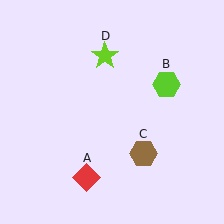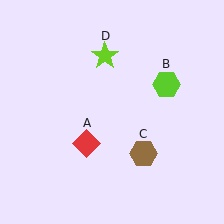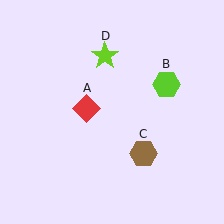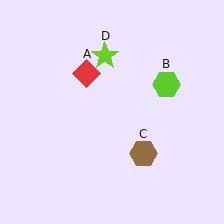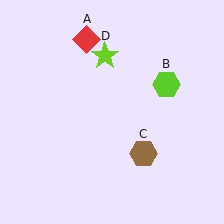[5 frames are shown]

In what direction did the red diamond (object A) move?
The red diamond (object A) moved up.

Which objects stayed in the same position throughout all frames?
Lime hexagon (object B) and brown hexagon (object C) and lime star (object D) remained stationary.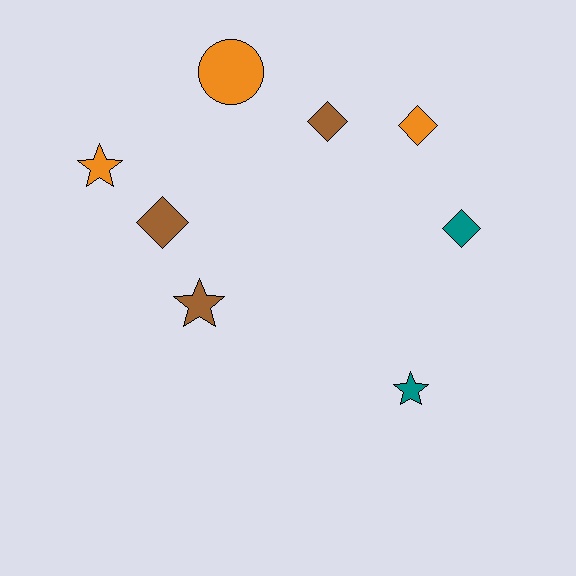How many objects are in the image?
There are 8 objects.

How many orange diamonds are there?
There is 1 orange diamond.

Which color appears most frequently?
Orange, with 3 objects.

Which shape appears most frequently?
Diamond, with 4 objects.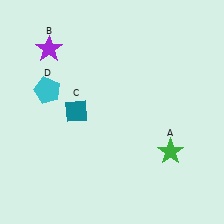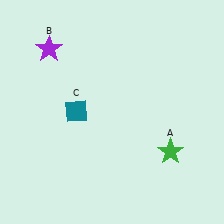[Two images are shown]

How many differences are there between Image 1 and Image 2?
There is 1 difference between the two images.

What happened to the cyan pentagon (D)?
The cyan pentagon (D) was removed in Image 2. It was in the top-left area of Image 1.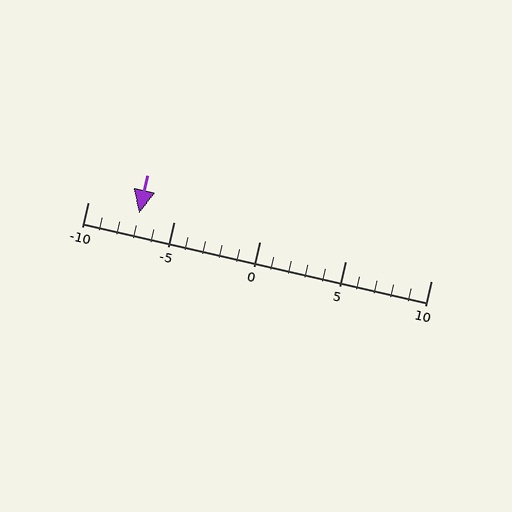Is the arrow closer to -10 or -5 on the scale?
The arrow is closer to -5.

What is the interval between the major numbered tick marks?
The major tick marks are spaced 5 units apart.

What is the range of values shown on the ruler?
The ruler shows values from -10 to 10.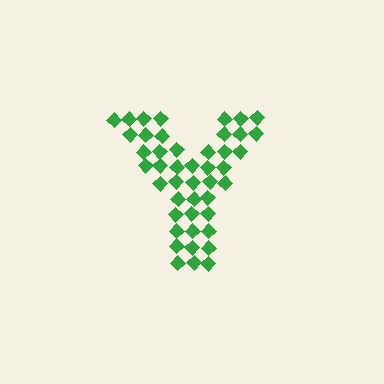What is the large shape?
The large shape is the letter Y.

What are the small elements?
The small elements are diamonds.